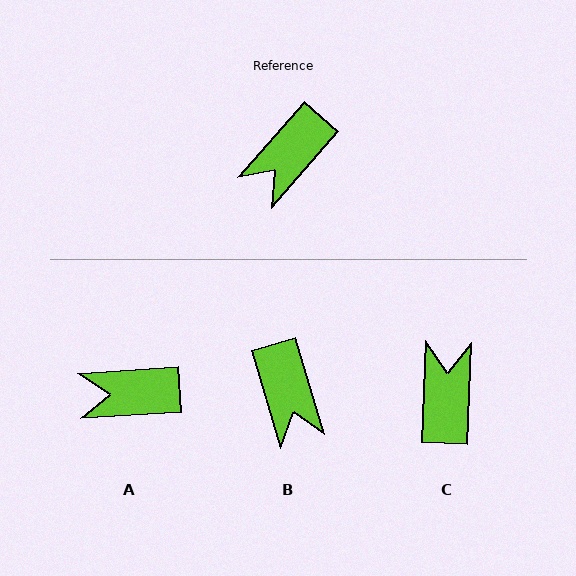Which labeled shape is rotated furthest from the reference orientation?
C, about 141 degrees away.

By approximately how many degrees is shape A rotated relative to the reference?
Approximately 45 degrees clockwise.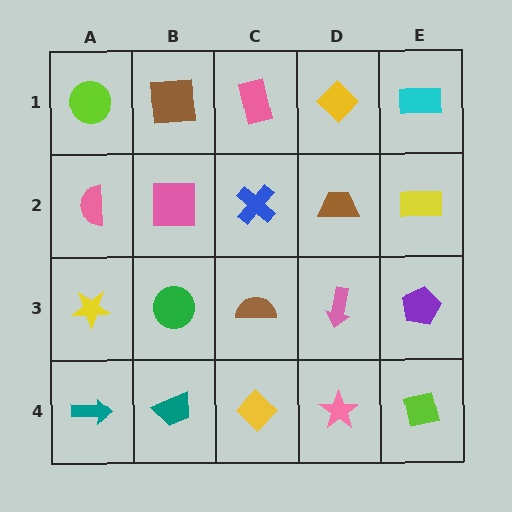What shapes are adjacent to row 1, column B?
A pink square (row 2, column B), a lime circle (row 1, column A), a pink rectangle (row 1, column C).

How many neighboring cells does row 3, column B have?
4.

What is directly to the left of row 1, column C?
A brown square.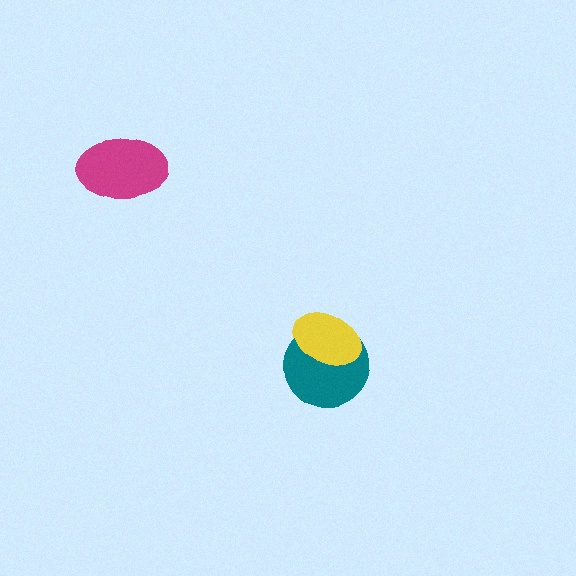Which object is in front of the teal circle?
The yellow ellipse is in front of the teal circle.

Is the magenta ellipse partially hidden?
No, no other shape covers it.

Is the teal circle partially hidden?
Yes, it is partially covered by another shape.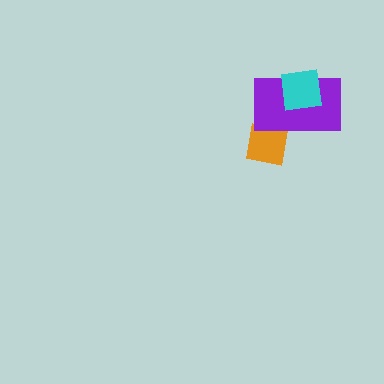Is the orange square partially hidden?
Yes, it is partially covered by another shape.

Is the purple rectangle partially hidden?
Yes, it is partially covered by another shape.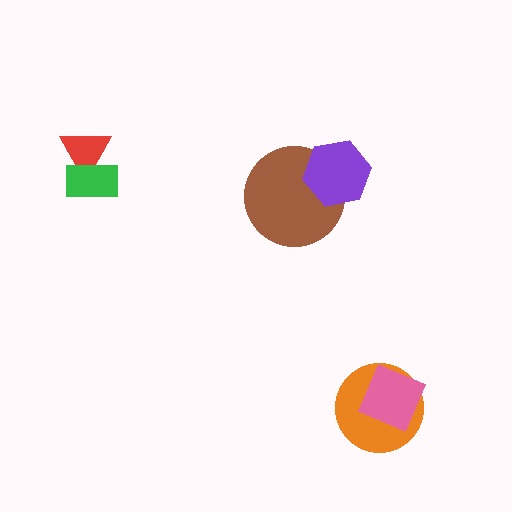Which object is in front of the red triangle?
The green rectangle is in front of the red triangle.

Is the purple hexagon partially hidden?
No, no other shape covers it.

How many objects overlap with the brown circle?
1 object overlaps with the brown circle.